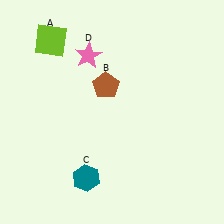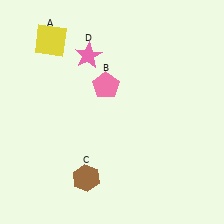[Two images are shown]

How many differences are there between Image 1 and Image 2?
There are 3 differences between the two images.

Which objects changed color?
A changed from lime to yellow. B changed from brown to pink. C changed from teal to brown.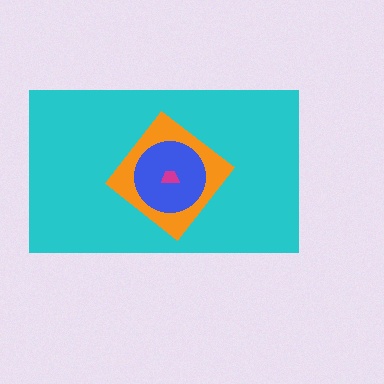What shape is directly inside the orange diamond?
The blue circle.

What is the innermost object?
The magenta trapezoid.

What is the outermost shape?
The cyan rectangle.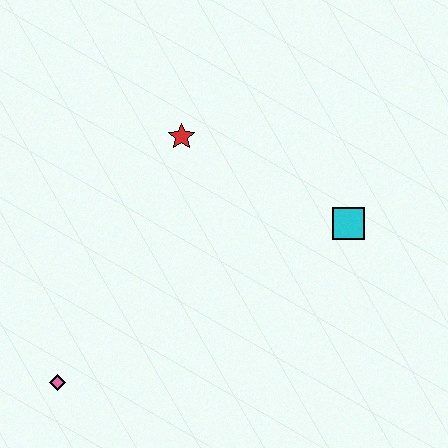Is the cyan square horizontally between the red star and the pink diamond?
No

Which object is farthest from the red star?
The pink diamond is farthest from the red star.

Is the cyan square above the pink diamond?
Yes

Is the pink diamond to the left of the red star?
Yes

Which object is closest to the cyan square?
The red star is closest to the cyan square.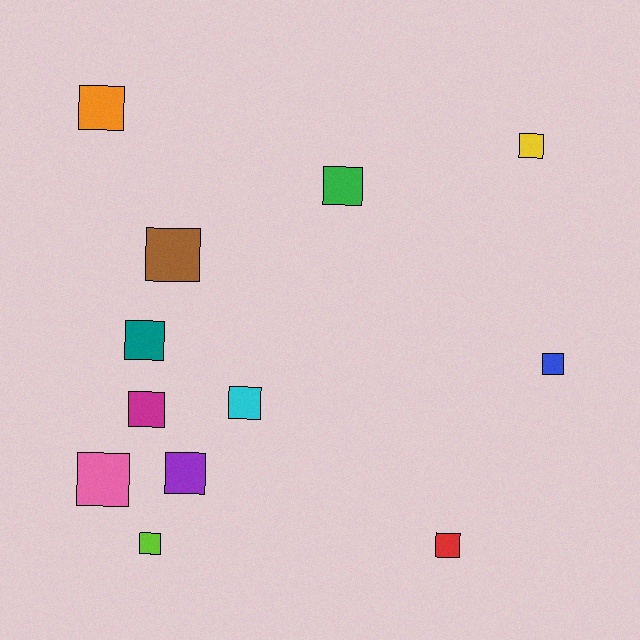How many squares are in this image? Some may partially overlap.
There are 12 squares.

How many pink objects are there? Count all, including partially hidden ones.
There is 1 pink object.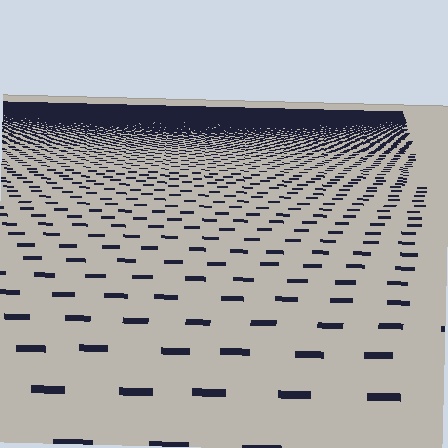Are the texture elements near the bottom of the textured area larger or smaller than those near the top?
Larger. Near the bottom, elements are closer to the viewer and appear at a bigger on-screen size.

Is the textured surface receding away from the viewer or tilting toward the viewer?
The surface is receding away from the viewer. Texture elements get smaller and denser toward the top.